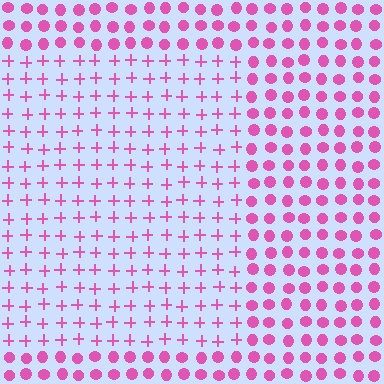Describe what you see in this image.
The image is filled with small pink elements arranged in a uniform grid. A rectangle-shaped region contains plus signs, while the surrounding area contains circles. The boundary is defined purely by the change in element shape.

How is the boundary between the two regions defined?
The boundary is defined by a change in element shape: plus signs inside vs. circles outside. All elements share the same color and spacing.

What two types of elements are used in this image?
The image uses plus signs inside the rectangle region and circles outside it.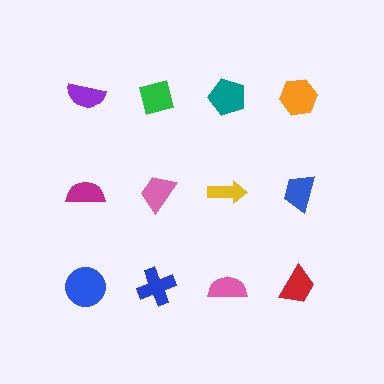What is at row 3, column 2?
A blue cross.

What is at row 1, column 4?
An orange hexagon.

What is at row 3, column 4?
A red trapezoid.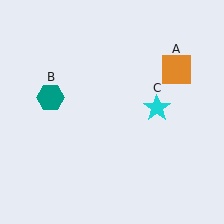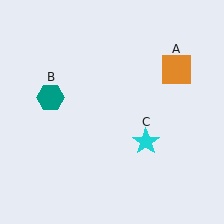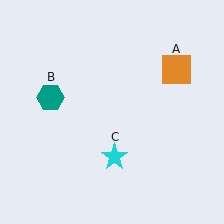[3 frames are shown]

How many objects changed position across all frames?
1 object changed position: cyan star (object C).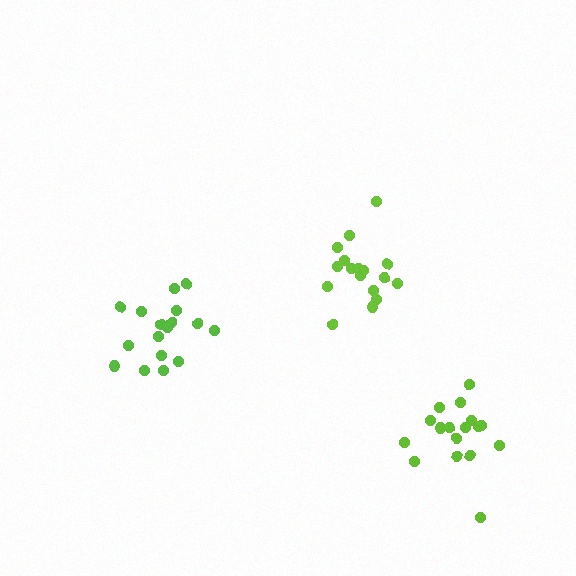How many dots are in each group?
Group 1: 17 dots, Group 2: 17 dots, Group 3: 17 dots (51 total).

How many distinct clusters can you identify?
There are 3 distinct clusters.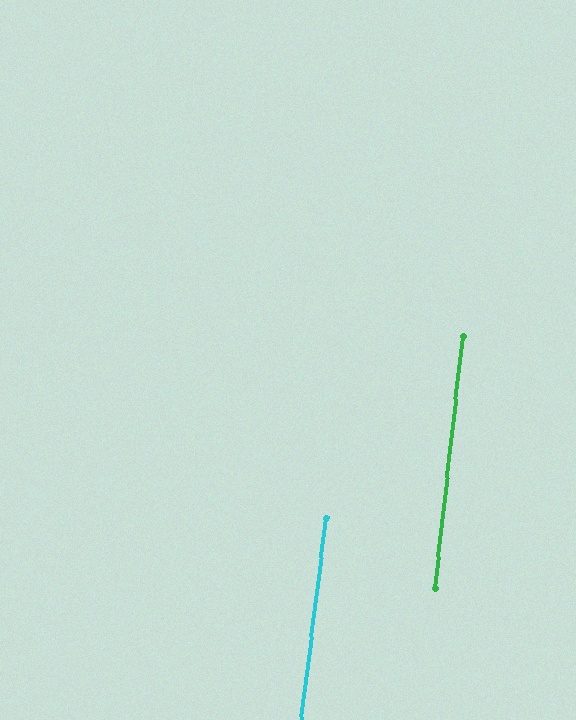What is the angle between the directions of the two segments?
Approximately 1 degree.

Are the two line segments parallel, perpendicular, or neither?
Parallel — their directions differ by only 0.7°.